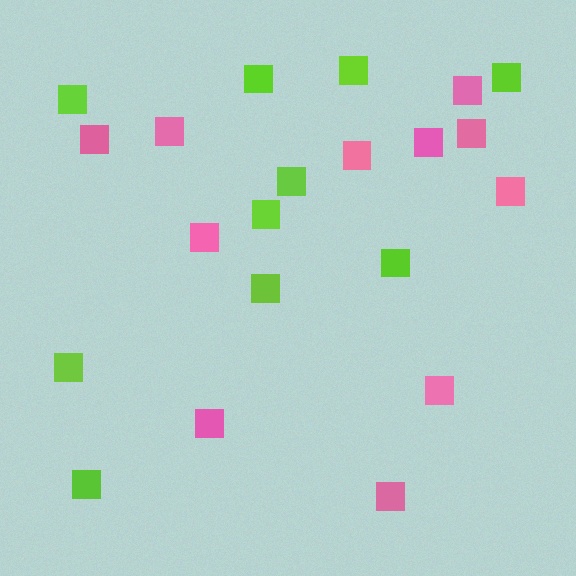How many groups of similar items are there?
There are 2 groups: one group of pink squares (11) and one group of lime squares (10).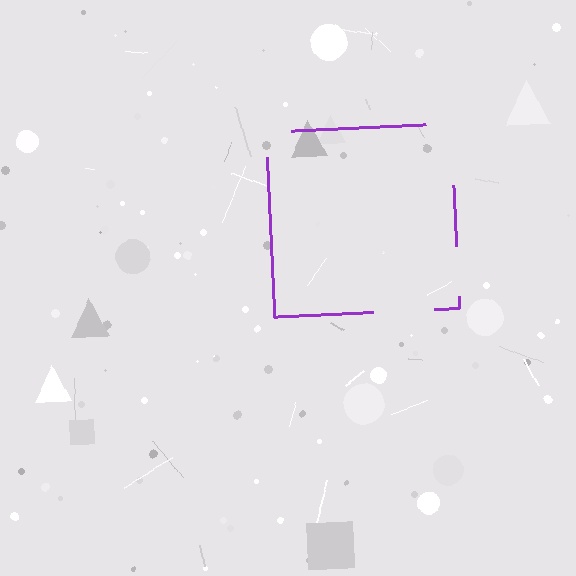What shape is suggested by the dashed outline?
The dashed outline suggests a square.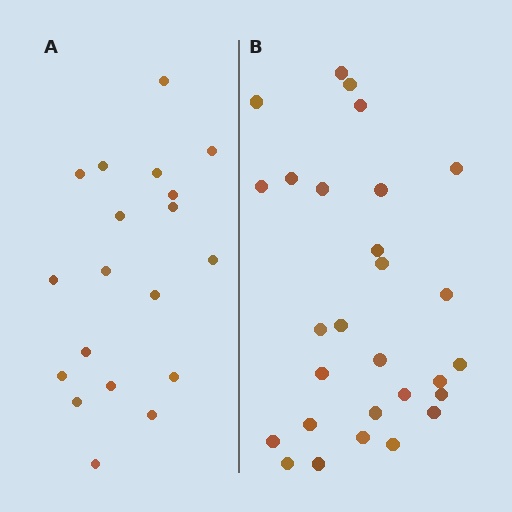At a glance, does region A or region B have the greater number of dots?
Region B (the right region) has more dots.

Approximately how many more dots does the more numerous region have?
Region B has roughly 8 or so more dots than region A.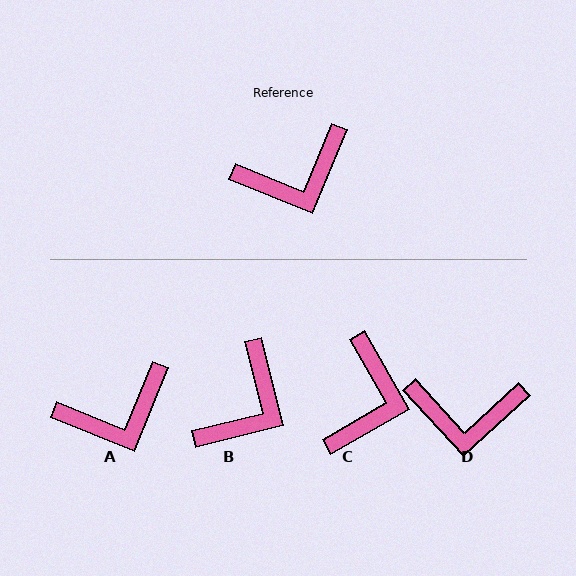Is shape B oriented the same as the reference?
No, it is off by about 36 degrees.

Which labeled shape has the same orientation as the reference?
A.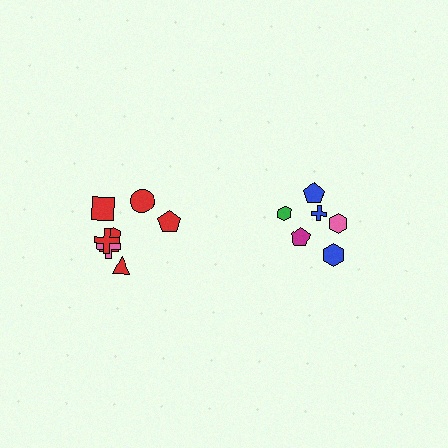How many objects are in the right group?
There are 6 objects.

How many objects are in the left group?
There are 8 objects.